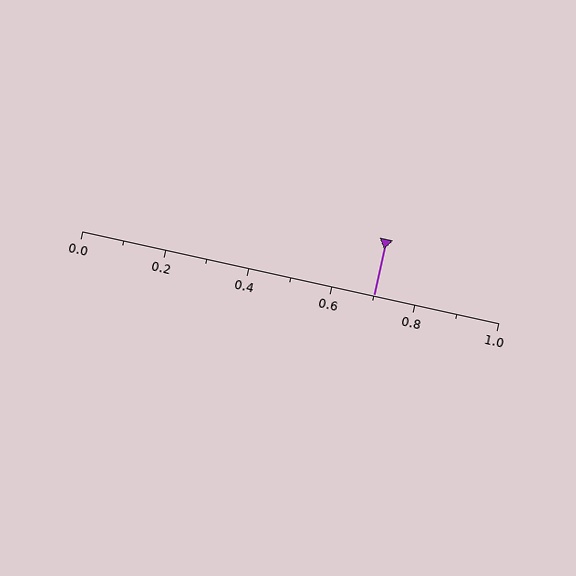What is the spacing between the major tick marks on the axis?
The major ticks are spaced 0.2 apart.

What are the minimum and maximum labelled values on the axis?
The axis runs from 0.0 to 1.0.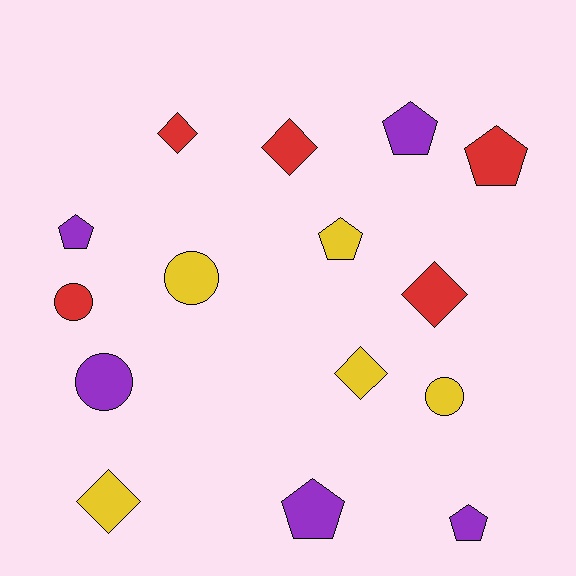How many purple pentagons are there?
There are 4 purple pentagons.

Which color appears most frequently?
Purple, with 5 objects.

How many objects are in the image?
There are 15 objects.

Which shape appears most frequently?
Pentagon, with 6 objects.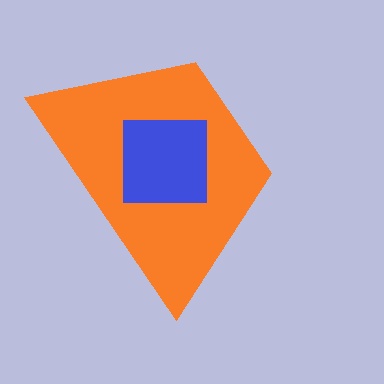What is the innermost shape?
The blue square.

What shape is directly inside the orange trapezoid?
The blue square.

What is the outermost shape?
The orange trapezoid.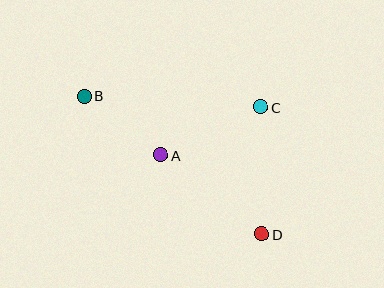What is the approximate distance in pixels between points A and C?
The distance between A and C is approximately 111 pixels.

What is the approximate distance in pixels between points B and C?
The distance between B and C is approximately 177 pixels.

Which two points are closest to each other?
Points A and B are closest to each other.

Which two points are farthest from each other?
Points B and D are farthest from each other.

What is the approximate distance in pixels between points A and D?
The distance between A and D is approximately 129 pixels.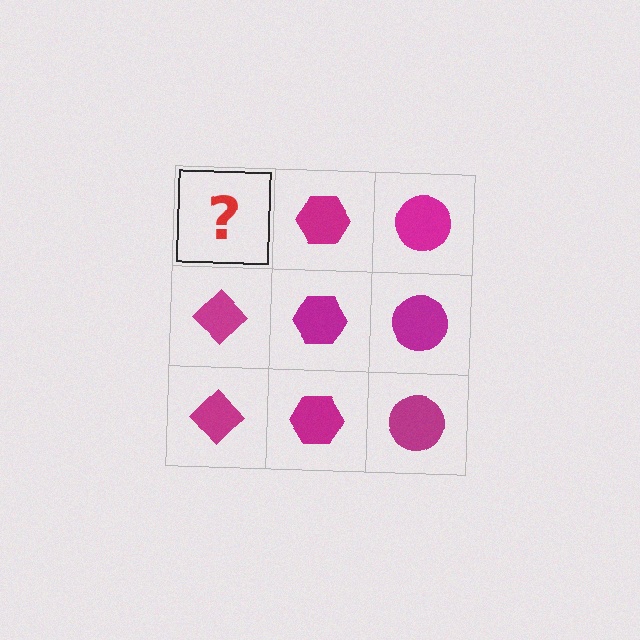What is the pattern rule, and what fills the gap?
The rule is that each column has a consistent shape. The gap should be filled with a magenta diamond.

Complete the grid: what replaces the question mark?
The question mark should be replaced with a magenta diamond.